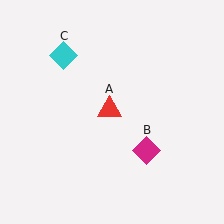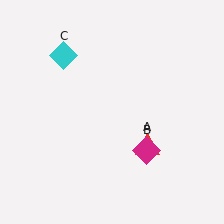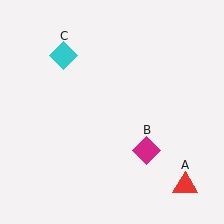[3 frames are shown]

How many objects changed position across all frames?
1 object changed position: red triangle (object A).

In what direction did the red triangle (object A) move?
The red triangle (object A) moved down and to the right.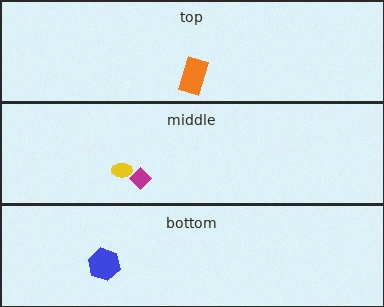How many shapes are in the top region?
1.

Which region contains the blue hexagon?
The bottom region.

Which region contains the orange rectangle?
The top region.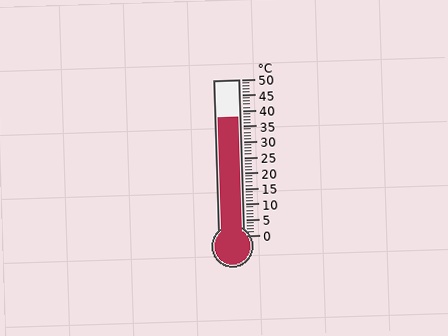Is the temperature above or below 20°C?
The temperature is above 20°C.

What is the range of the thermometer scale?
The thermometer scale ranges from 0°C to 50°C.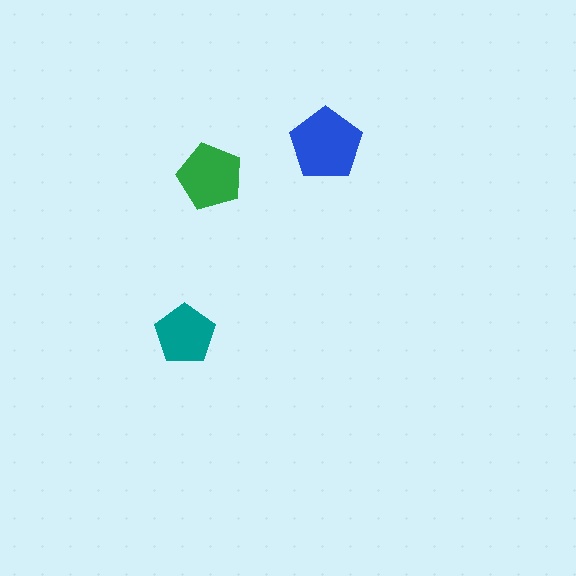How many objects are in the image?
There are 3 objects in the image.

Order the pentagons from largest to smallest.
the blue one, the green one, the teal one.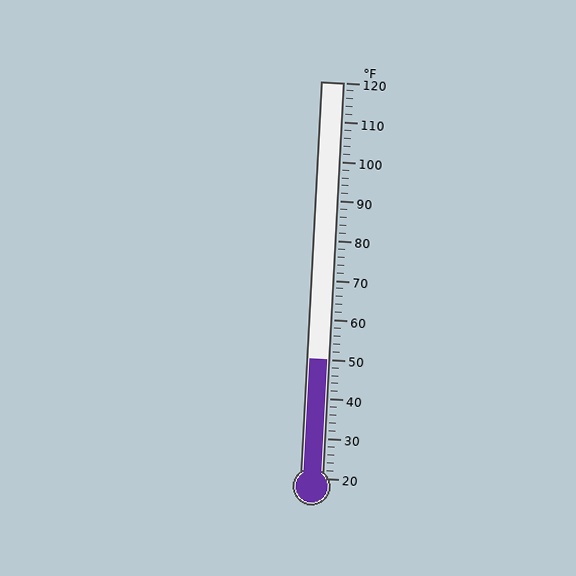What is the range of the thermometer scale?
The thermometer scale ranges from 20°F to 120°F.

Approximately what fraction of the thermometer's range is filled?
The thermometer is filled to approximately 30% of its range.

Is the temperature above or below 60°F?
The temperature is below 60°F.